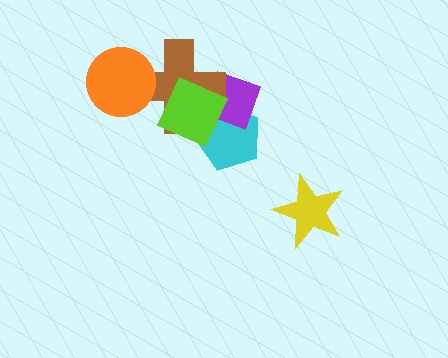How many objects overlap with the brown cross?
4 objects overlap with the brown cross.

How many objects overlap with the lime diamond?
3 objects overlap with the lime diamond.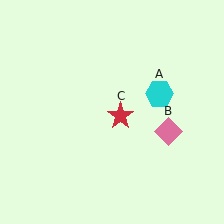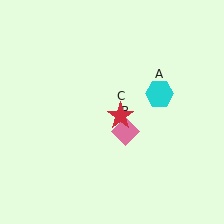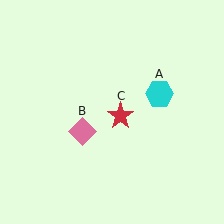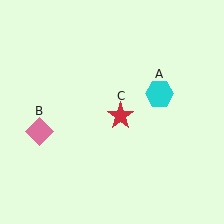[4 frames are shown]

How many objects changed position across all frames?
1 object changed position: pink diamond (object B).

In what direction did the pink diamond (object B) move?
The pink diamond (object B) moved left.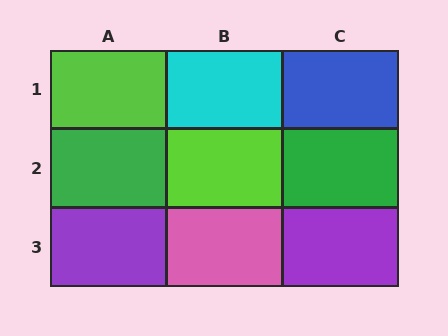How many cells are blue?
1 cell is blue.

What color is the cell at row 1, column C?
Blue.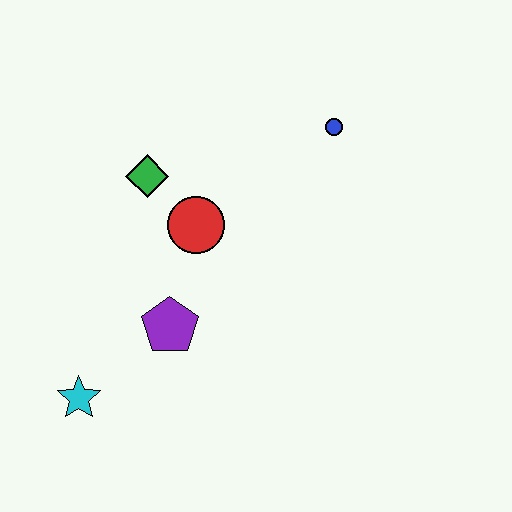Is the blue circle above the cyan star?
Yes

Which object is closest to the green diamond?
The red circle is closest to the green diamond.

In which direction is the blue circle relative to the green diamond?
The blue circle is to the right of the green diamond.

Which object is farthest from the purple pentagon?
The blue circle is farthest from the purple pentagon.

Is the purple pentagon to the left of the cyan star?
No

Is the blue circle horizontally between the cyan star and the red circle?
No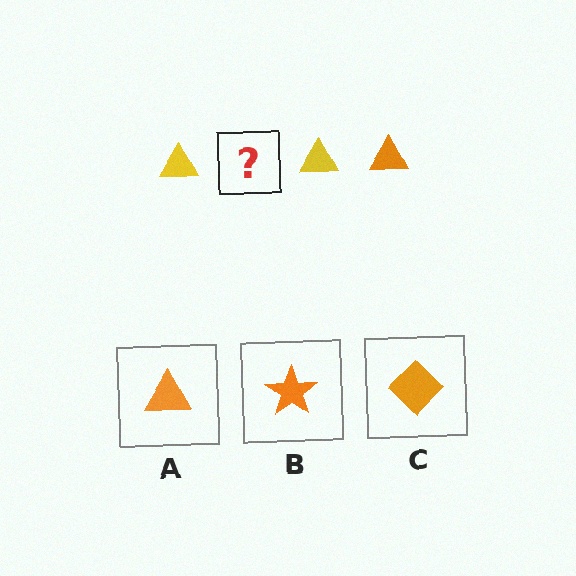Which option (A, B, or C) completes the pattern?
A.